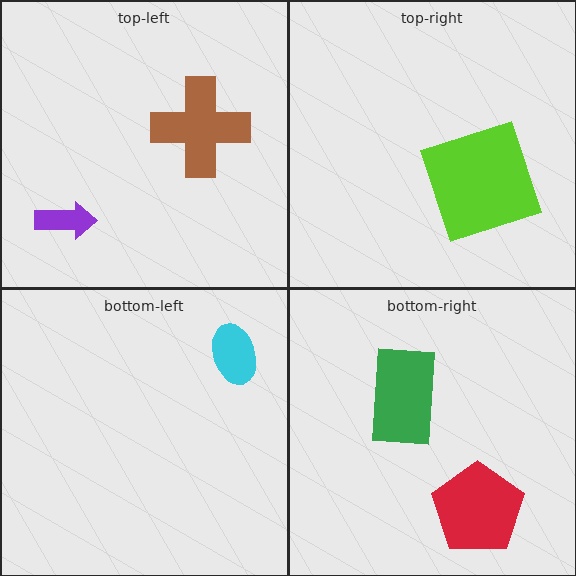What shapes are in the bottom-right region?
The red pentagon, the green rectangle.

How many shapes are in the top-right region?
1.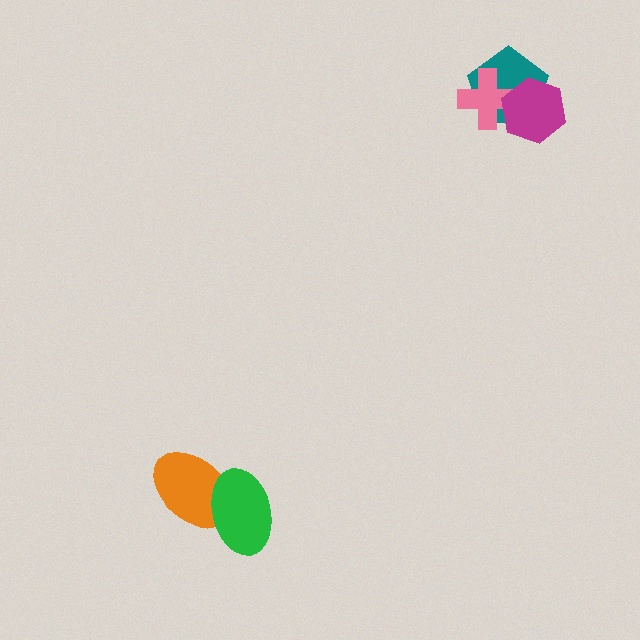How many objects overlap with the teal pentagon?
2 objects overlap with the teal pentagon.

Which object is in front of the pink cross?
The magenta hexagon is in front of the pink cross.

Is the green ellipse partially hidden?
No, no other shape covers it.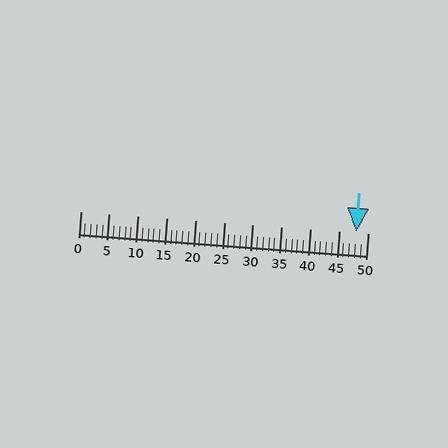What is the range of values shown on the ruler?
The ruler shows values from 0 to 50.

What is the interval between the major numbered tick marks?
The major tick marks are spaced 5 units apart.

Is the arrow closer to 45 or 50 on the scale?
The arrow is closer to 50.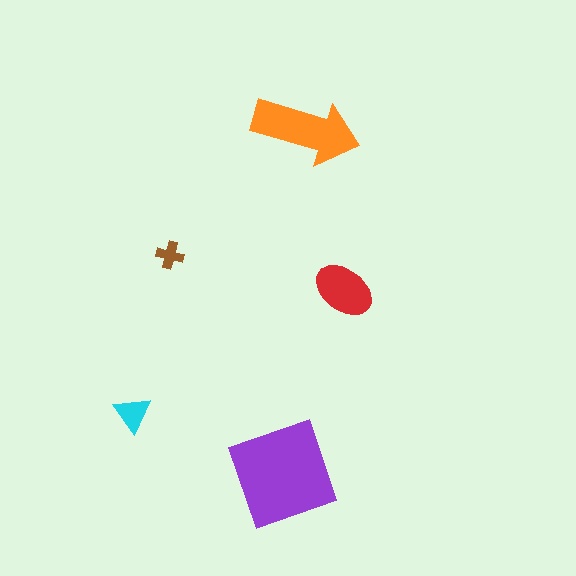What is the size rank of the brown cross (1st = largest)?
5th.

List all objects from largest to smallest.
The purple diamond, the orange arrow, the red ellipse, the cyan triangle, the brown cross.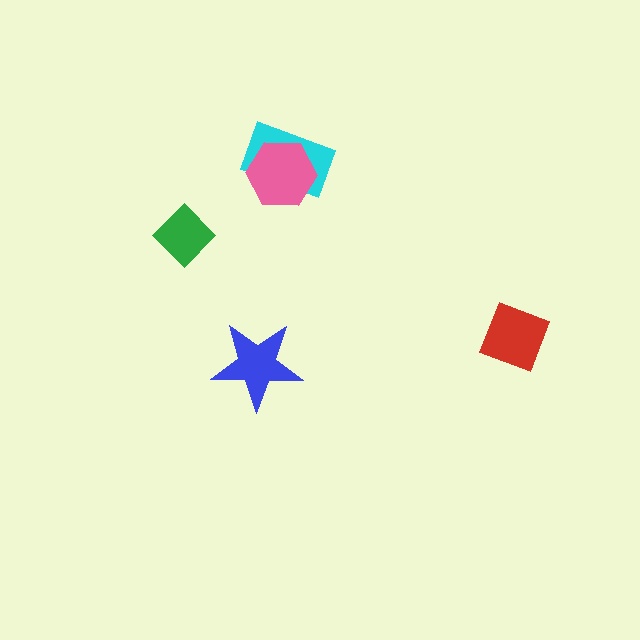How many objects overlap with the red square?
0 objects overlap with the red square.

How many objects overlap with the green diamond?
0 objects overlap with the green diamond.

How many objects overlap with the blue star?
0 objects overlap with the blue star.